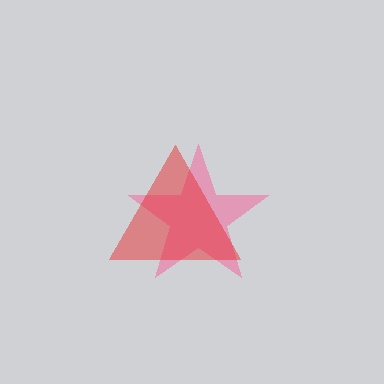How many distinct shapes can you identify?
There are 2 distinct shapes: a pink star, a red triangle.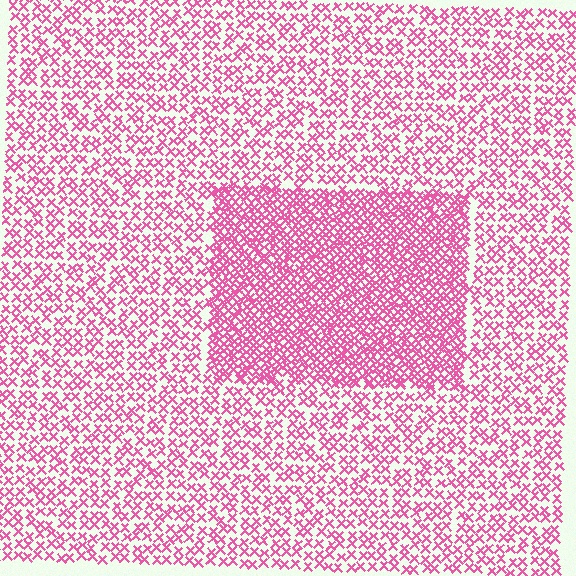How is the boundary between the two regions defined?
The boundary is defined by a change in element density (approximately 2.0x ratio). All elements are the same color, size, and shape.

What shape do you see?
I see a rectangle.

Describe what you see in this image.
The image contains small pink elements arranged at two different densities. A rectangle-shaped region is visible where the elements are more densely packed than the surrounding area.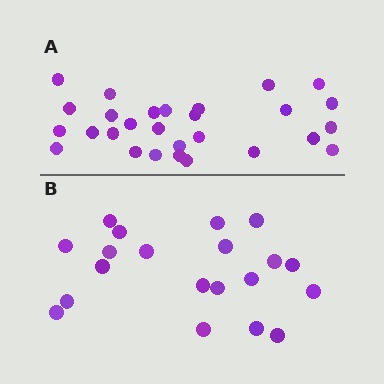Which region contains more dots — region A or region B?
Region A (the top region) has more dots.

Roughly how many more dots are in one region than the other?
Region A has roughly 8 or so more dots than region B.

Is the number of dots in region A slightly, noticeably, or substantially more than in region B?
Region A has noticeably more, but not dramatically so. The ratio is roughly 1.4 to 1.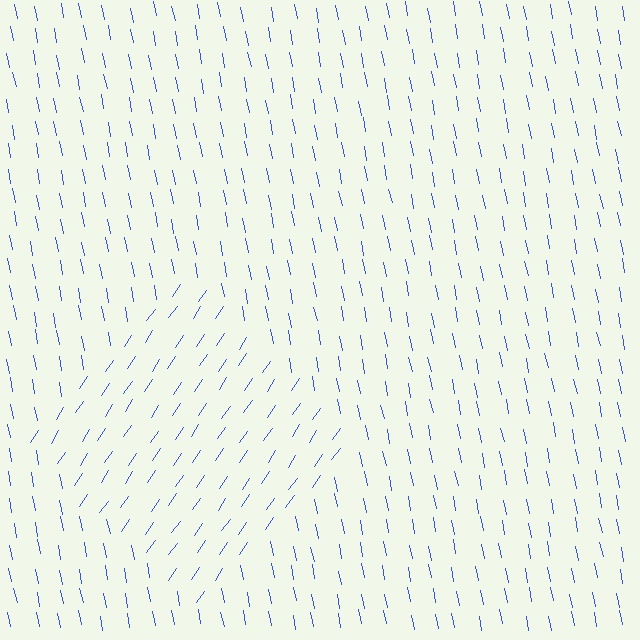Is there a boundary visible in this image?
Yes, there is a texture boundary formed by a change in line orientation.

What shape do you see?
I see a diamond.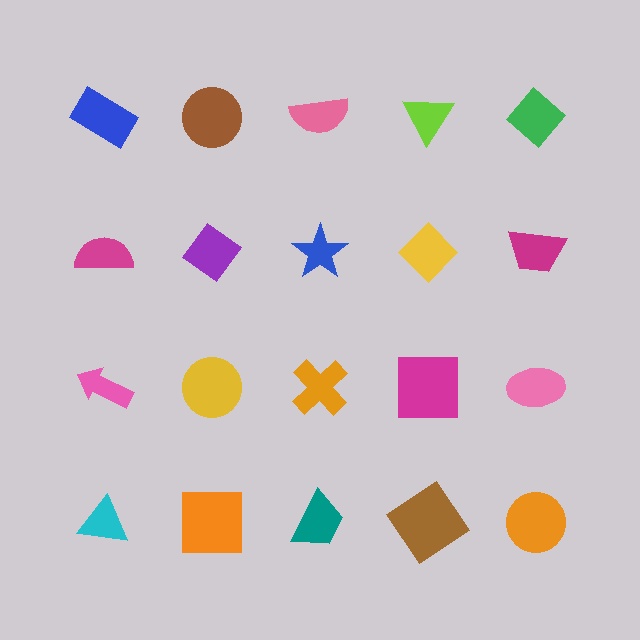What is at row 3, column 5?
A pink ellipse.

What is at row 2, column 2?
A purple diamond.